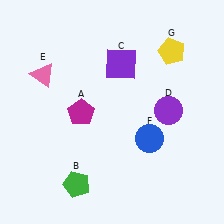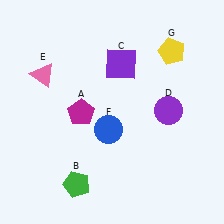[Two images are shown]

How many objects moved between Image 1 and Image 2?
1 object moved between the two images.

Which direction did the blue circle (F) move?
The blue circle (F) moved left.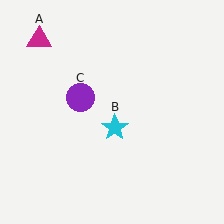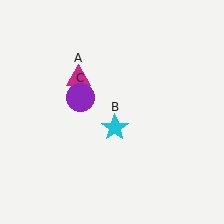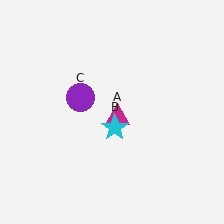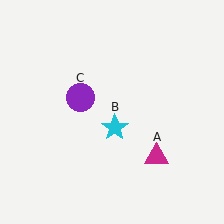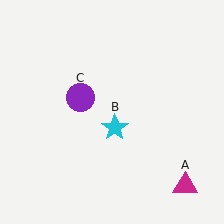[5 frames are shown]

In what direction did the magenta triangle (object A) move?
The magenta triangle (object A) moved down and to the right.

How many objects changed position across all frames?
1 object changed position: magenta triangle (object A).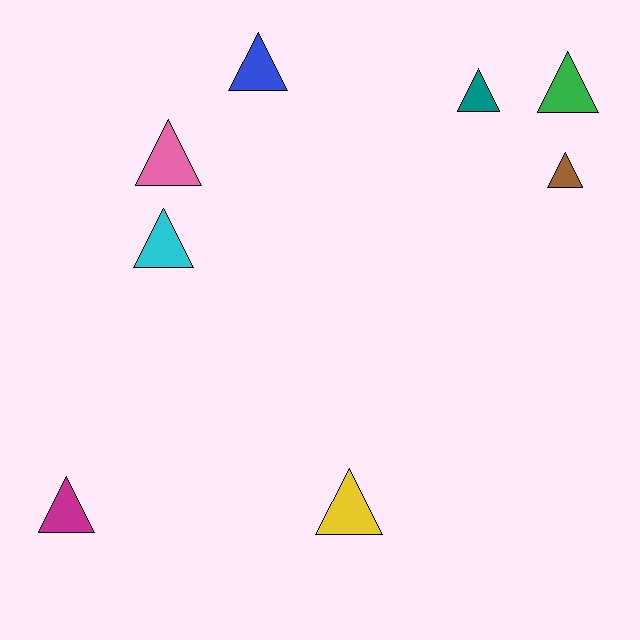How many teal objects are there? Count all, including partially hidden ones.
There is 1 teal object.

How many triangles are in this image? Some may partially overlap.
There are 8 triangles.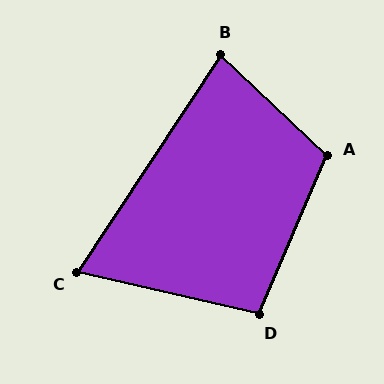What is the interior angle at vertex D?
Approximately 100 degrees (obtuse).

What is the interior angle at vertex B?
Approximately 80 degrees (acute).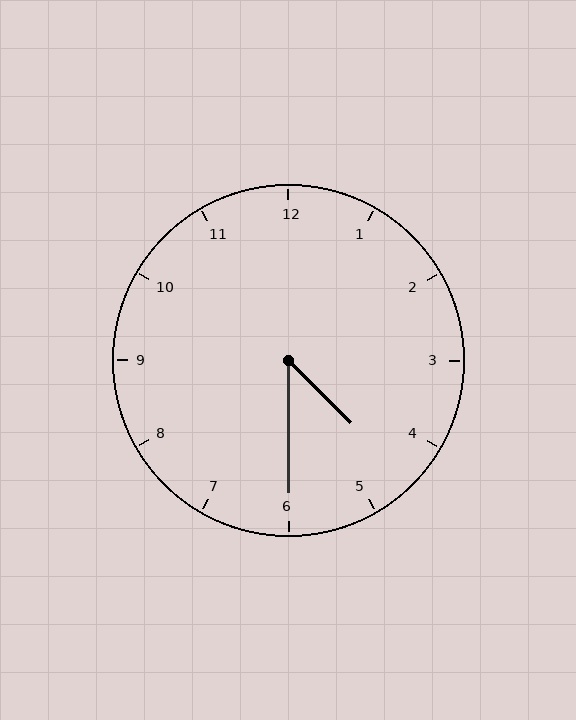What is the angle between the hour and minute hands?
Approximately 45 degrees.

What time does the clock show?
4:30.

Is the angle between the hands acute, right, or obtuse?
It is acute.